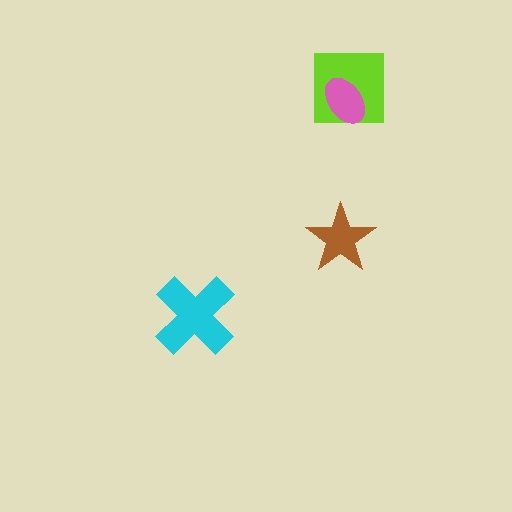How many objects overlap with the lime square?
1 object overlaps with the lime square.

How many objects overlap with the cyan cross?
0 objects overlap with the cyan cross.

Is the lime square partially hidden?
Yes, it is partially covered by another shape.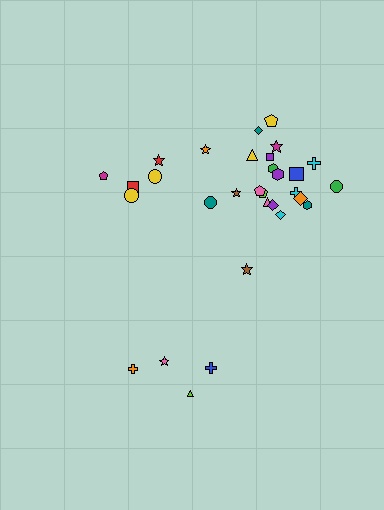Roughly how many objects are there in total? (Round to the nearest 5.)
Roughly 30 objects in total.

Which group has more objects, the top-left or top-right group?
The top-right group.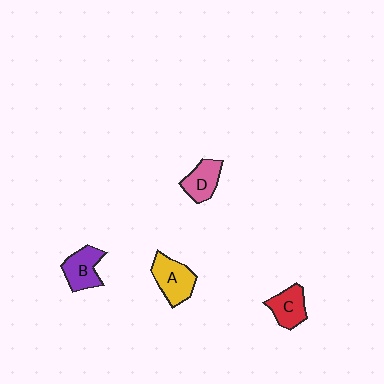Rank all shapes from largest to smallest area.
From largest to smallest: A (yellow), B (purple), D (pink), C (red).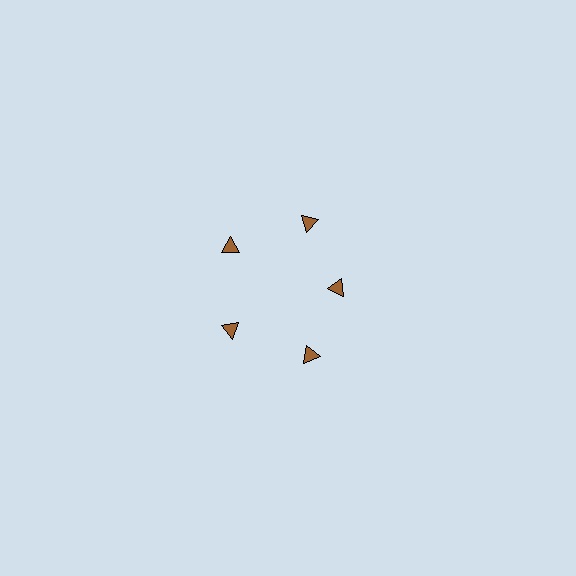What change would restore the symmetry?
The symmetry would be restored by moving it outward, back onto the ring so that all 5 triangles sit at equal angles and equal distance from the center.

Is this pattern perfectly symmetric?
No. The 5 brown triangles are arranged in a ring, but one element near the 3 o'clock position is pulled inward toward the center, breaking the 5-fold rotational symmetry.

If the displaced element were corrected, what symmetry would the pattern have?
It would have 5-fold rotational symmetry — the pattern would map onto itself every 72 degrees.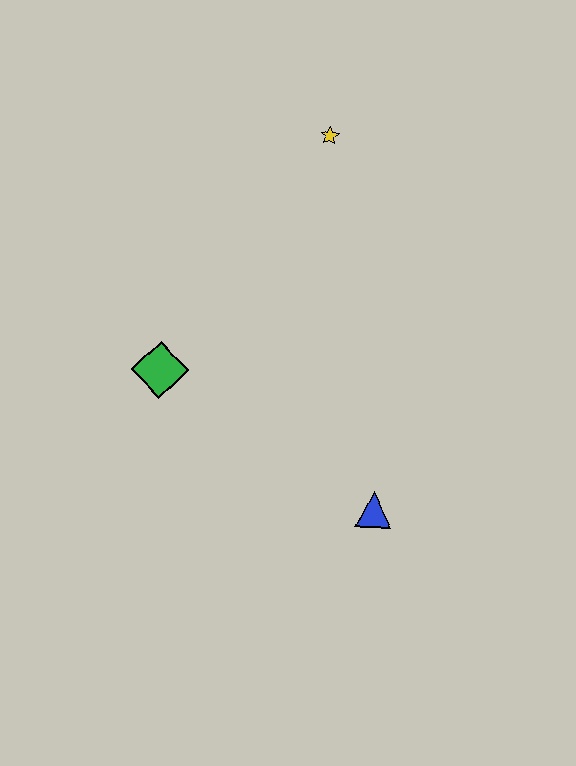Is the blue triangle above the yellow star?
No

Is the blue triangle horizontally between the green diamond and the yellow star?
No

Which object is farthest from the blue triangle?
The yellow star is farthest from the blue triangle.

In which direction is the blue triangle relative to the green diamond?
The blue triangle is to the right of the green diamond.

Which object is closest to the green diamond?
The blue triangle is closest to the green diamond.